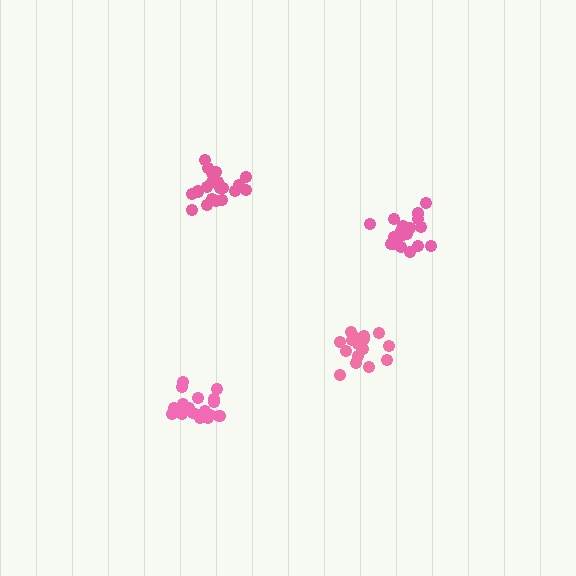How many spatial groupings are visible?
There are 4 spatial groupings.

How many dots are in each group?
Group 1: 16 dots, Group 2: 19 dots, Group 3: 20 dots, Group 4: 18 dots (73 total).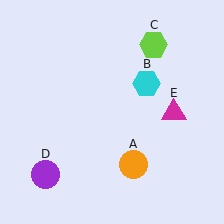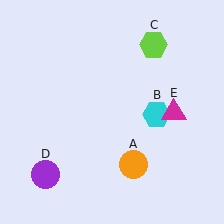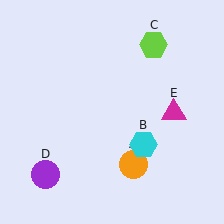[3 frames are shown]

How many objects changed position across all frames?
1 object changed position: cyan hexagon (object B).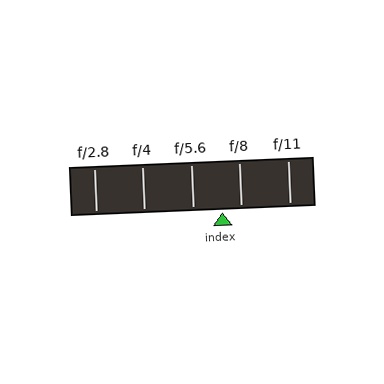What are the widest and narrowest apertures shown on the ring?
The widest aperture shown is f/2.8 and the narrowest is f/11.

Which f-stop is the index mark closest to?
The index mark is closest to f/8.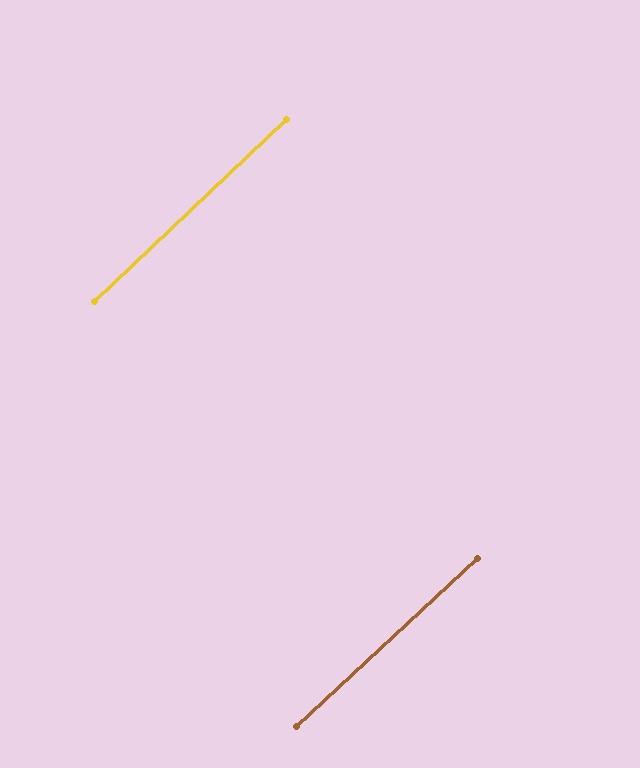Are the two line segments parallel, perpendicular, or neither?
Parallel — their directions differ by only 0.9°.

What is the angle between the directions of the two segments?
Approximately 1 degree.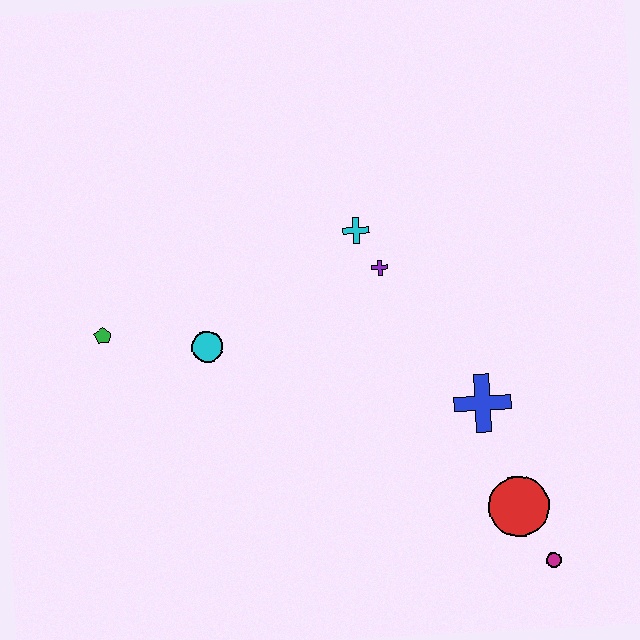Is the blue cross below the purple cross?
Yes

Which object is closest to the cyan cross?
The purple cross is closest to the cyan cross.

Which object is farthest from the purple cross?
The magenta circle is farthest from the purple cross.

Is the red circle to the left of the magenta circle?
Yes